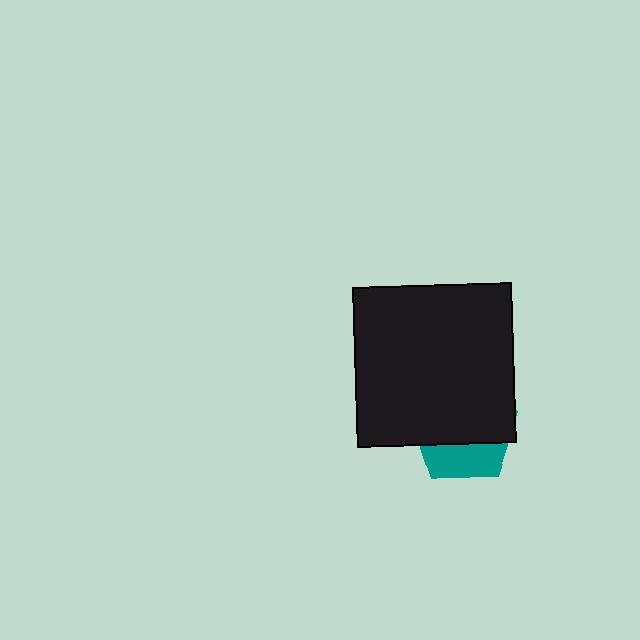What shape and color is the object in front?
The object in front is a black square.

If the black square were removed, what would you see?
You would see the complete teal pentagon.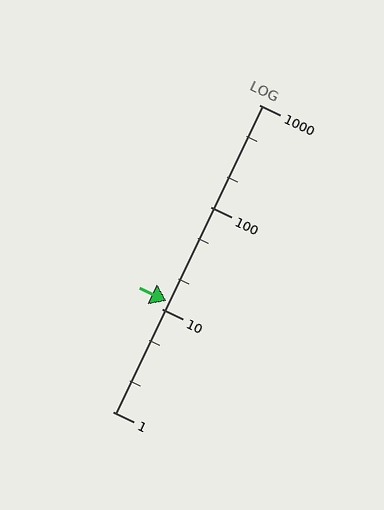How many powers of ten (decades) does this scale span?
The scale spans 3 decades, from 1 to 1000.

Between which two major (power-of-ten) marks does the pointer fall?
The pointer is between 10 and 100.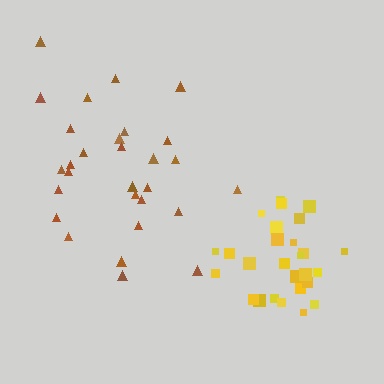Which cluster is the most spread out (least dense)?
Brown.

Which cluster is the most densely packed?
Yellow.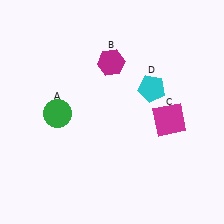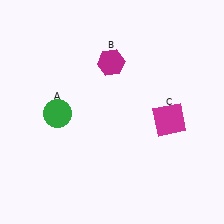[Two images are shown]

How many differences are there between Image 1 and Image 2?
There is 1 difference between the two images.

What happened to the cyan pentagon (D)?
The cyan pentagon (D) was removed in Image 2. It was in the top-right area of Image 1.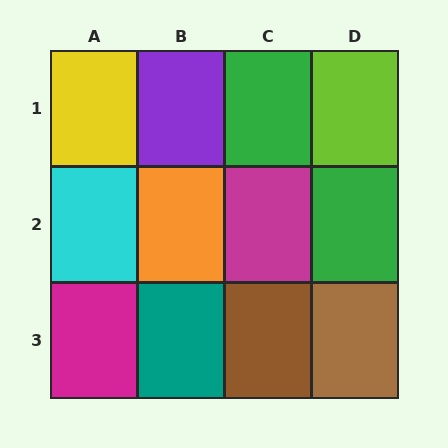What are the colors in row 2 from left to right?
Cyan, orange, magenta, green.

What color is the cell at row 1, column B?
Purple.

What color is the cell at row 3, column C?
Brown.